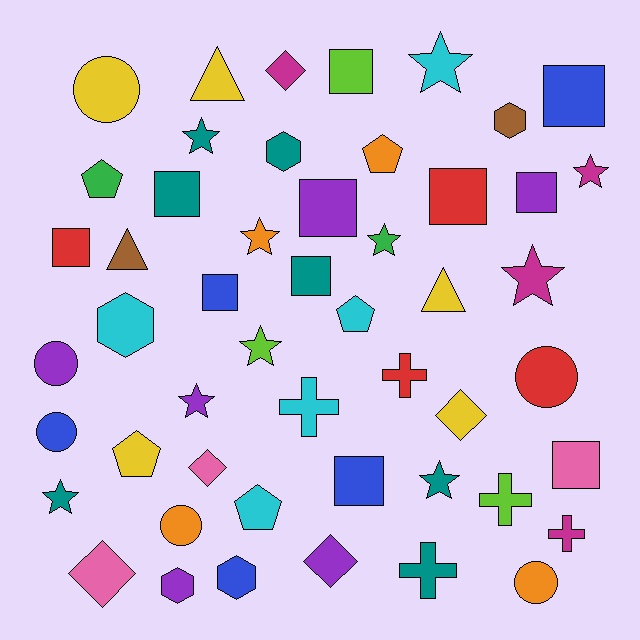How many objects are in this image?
There are 50 objects.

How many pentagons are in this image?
There are 5 pentagons.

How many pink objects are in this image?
There are 3 pink objects.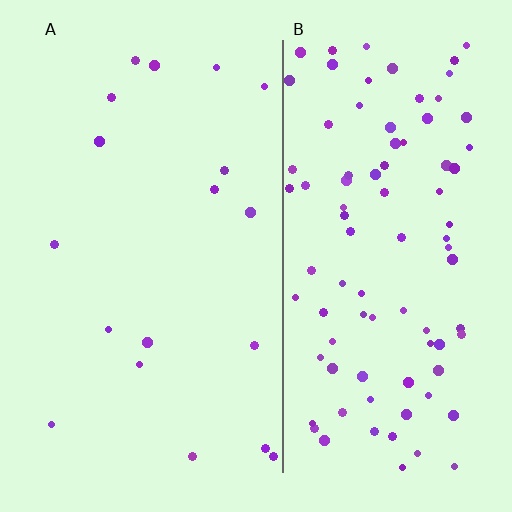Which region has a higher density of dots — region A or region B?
B (the right).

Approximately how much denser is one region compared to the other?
Approximately 5.1× — region B over region A.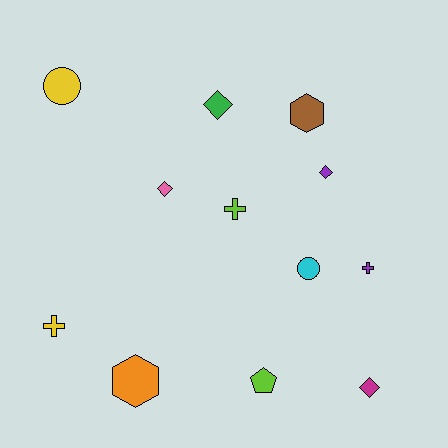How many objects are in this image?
There are 12 objects.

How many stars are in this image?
There are no stars.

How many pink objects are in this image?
There is 1 pink object.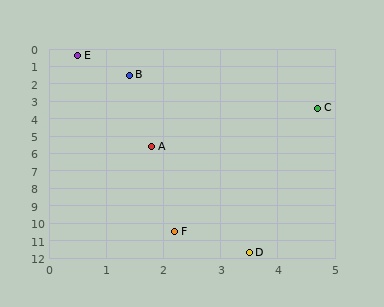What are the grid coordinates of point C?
Point C is at approximately (4.7, 3.4).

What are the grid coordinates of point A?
Point A is at approximately (1.8, 5.6).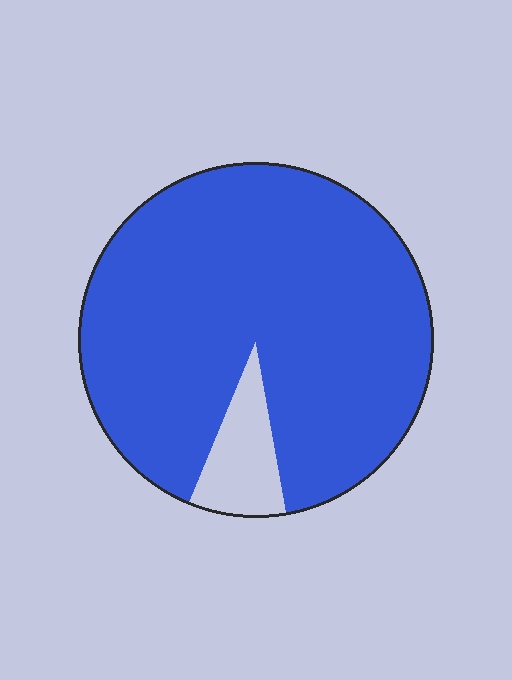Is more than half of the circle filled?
Yes.